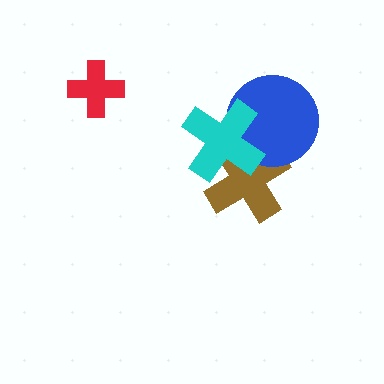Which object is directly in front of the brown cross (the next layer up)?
The blue circle is directly in front of the brown cross.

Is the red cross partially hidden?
No, no other shape covers it.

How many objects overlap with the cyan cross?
2 objects overlap with the cyan cross.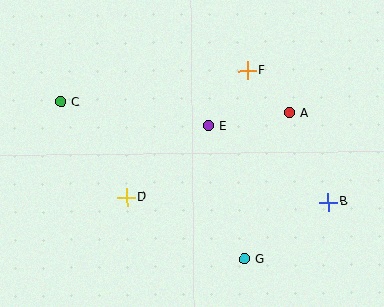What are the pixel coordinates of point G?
Point G is at (244, 259).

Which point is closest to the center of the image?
Point E at (208, 125) is closest to the center.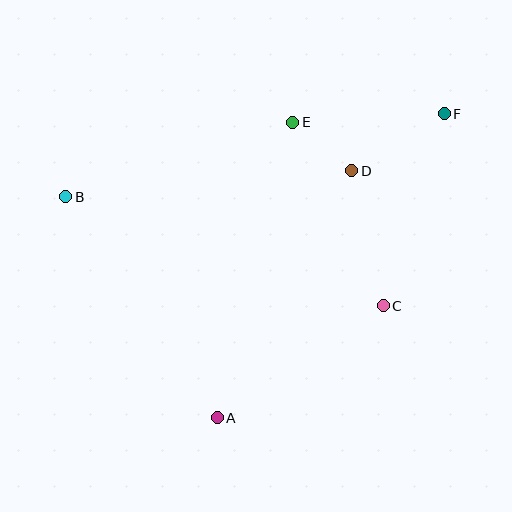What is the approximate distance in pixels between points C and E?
The distance between C and E is approximately 205 pixels.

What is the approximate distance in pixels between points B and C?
The distance between B and C is approximately 336 pixels.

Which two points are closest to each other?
Points D and E are closest to each other.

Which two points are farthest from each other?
Points B and F are farthest from each other.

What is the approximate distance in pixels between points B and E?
The distance between B and E is approximately 239 pixels.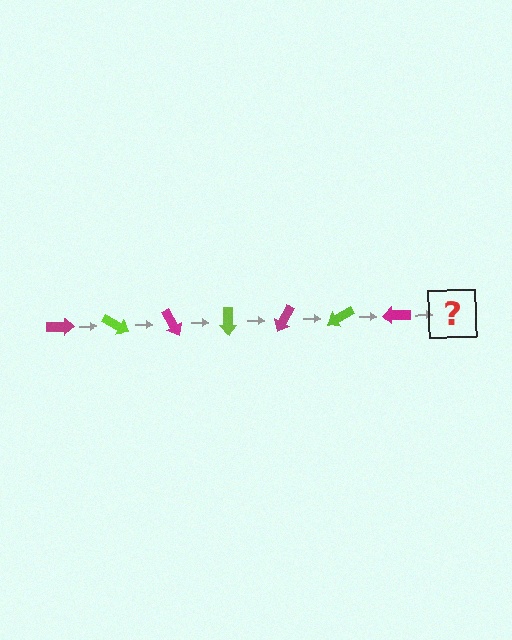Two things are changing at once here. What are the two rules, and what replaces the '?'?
The two rules are that it rotates 30 degrees each step and the color cycles through magenta and lime. The '?' should be a lime arrow, rotated 210 degrees from the start.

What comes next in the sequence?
The next element should be a lime arrow, rotated 210 degrees from the start.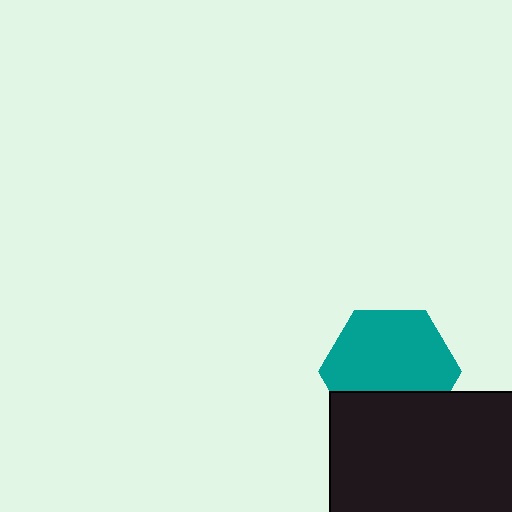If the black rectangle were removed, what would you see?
You would see the complete teal hexagon.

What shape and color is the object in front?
The object in front is a black rectangle.